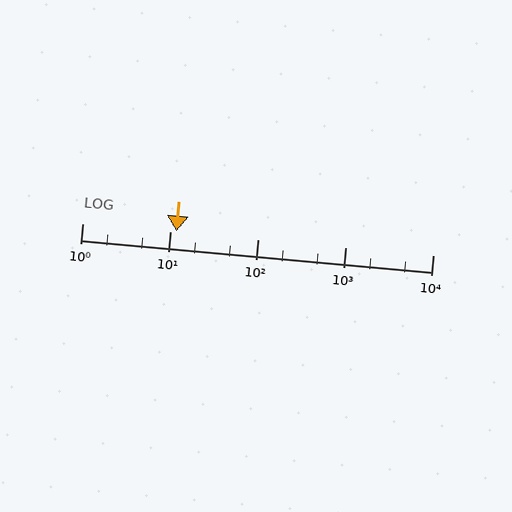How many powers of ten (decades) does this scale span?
The scale spans 4 decades, from 1 to 10000.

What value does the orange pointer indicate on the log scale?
The pointer indicates approximately 12.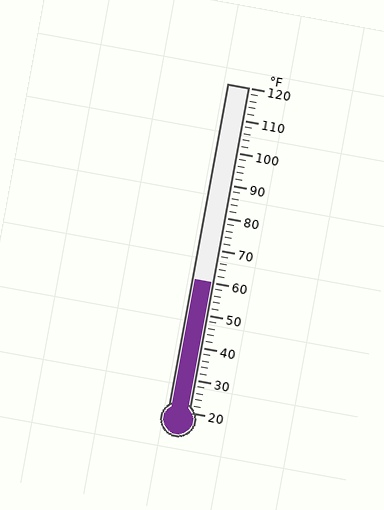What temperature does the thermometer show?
The thermometer shows approximately 60°F.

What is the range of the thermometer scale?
The thermometer scale ranges from 20°F to 120°F.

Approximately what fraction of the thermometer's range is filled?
The thermometer is filled to approximately 40% of its range.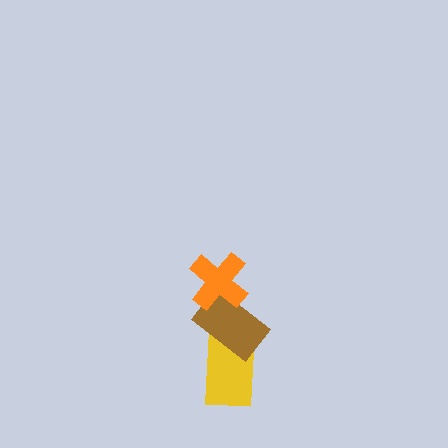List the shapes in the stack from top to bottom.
From top to bottom: the orange cross, the brown rectangle, the yellow rectangle.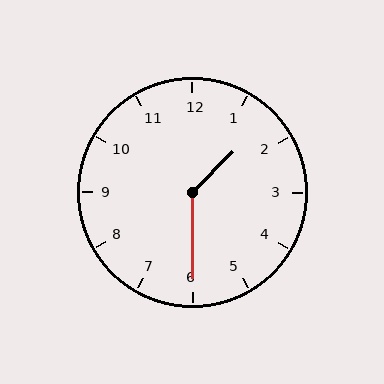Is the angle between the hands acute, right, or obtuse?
It is obtuse.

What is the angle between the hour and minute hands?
Approximately 135 degrees.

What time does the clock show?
1:30.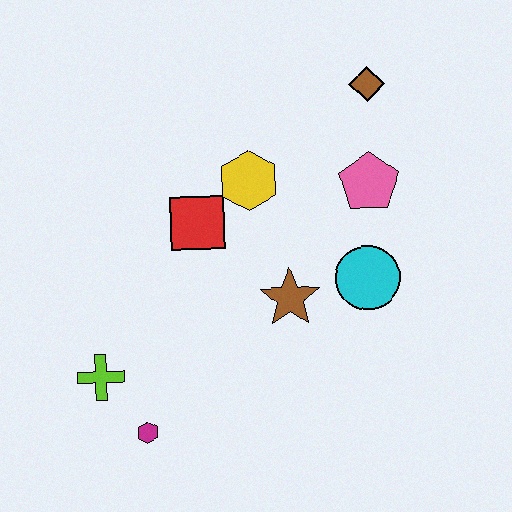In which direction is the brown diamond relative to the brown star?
The brown diamond is above the brown star.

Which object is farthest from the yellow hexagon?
The magenta hexagon is farthest from the yellow hexagon.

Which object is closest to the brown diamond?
The pink pentagon is closest to the brown diamond.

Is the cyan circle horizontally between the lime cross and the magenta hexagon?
No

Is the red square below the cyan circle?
No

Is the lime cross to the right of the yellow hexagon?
No